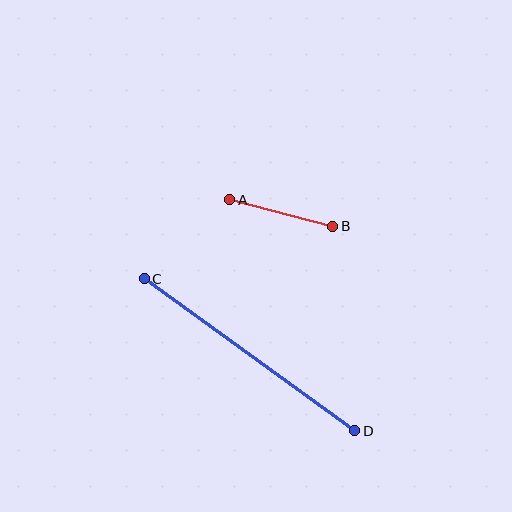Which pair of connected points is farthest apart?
Points C and D are farthest apart.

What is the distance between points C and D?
The distance is approximately 260 pixels.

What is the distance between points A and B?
The distance is approximately 107 pixels.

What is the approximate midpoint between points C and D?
The midpoint is at approximately (250, 355) pixels.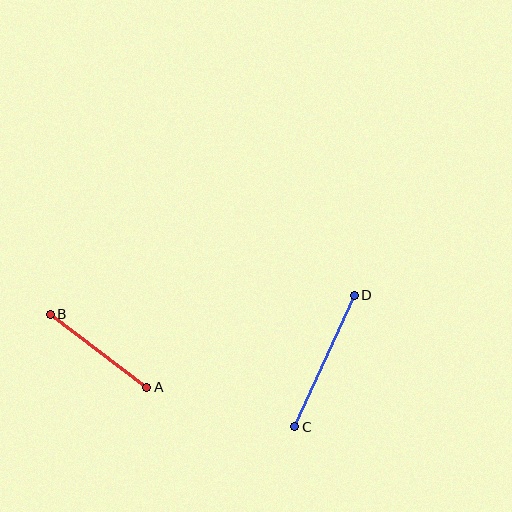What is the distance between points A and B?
The distance is approximately 121 pixels.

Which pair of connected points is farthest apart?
Points C and D are farthest apart.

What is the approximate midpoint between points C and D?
The midpoint is at approximately (325, 361) pixels.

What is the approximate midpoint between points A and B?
The midpoint is at approximately (98, 351) pixels.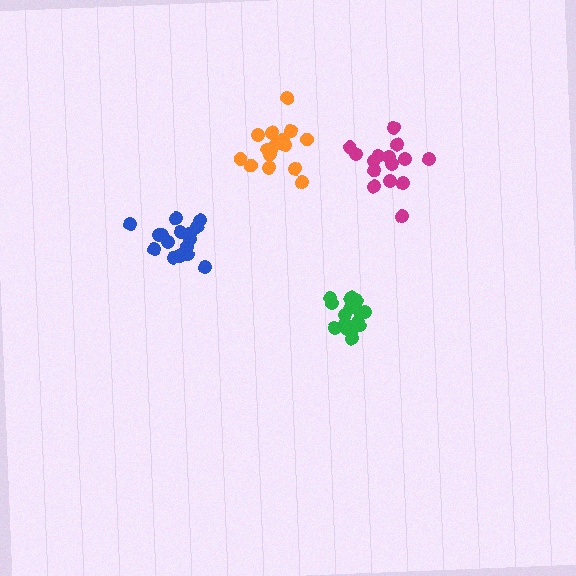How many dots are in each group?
Group 1: 17 dots, Group 2: 17 dots, Group 3: 17 dots, Group 4: 15 dots (66 total).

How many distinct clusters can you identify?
There are 4 distinct clusters.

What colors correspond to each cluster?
The clusters are colored: orange, green, blue, magenta.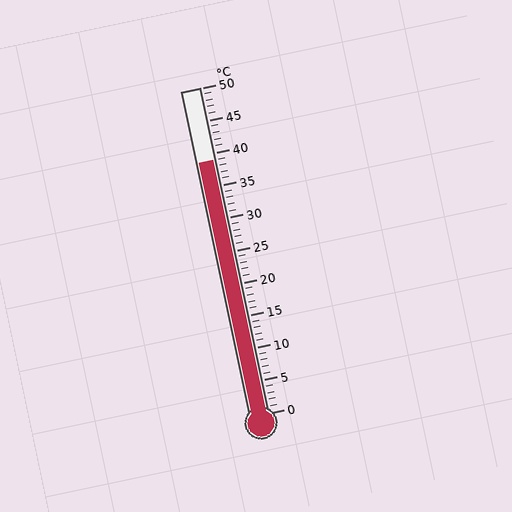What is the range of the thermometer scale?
The thermometer scale ranges from 0°C to 50°C.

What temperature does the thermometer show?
The thermometer shows approximately 39°C.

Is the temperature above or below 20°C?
The temperature is above 20°C.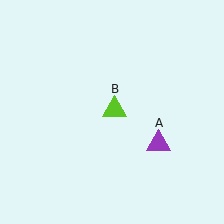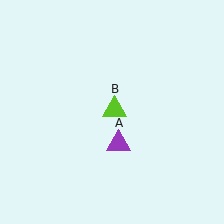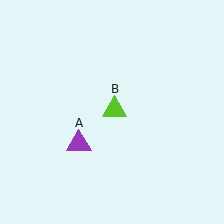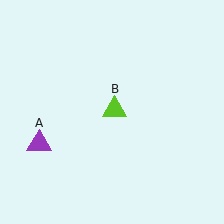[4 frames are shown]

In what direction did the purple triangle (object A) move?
The purple triangle (object A) moved left.